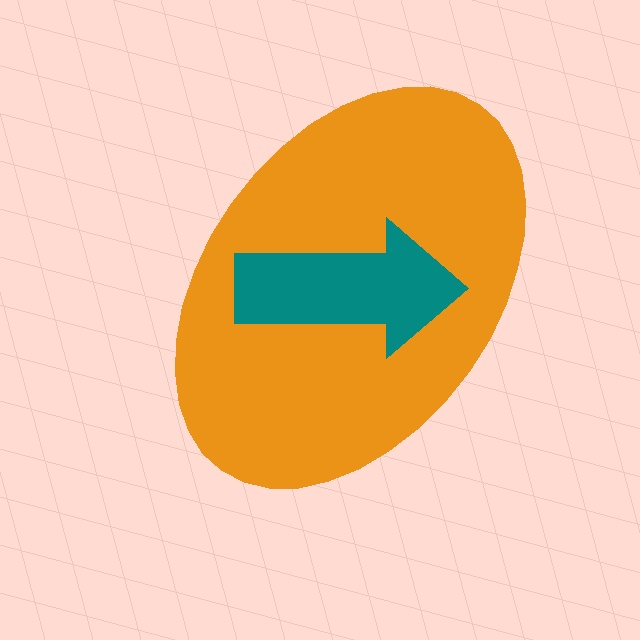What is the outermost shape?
The orange ellipse.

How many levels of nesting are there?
2.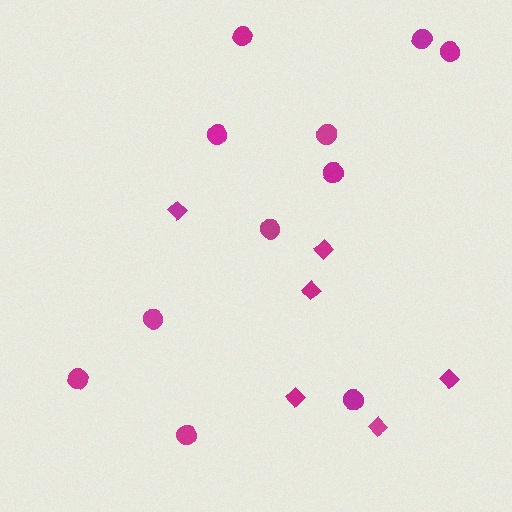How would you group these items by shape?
There are 2 groups: one group of circles (11) and one group of diamonds (6).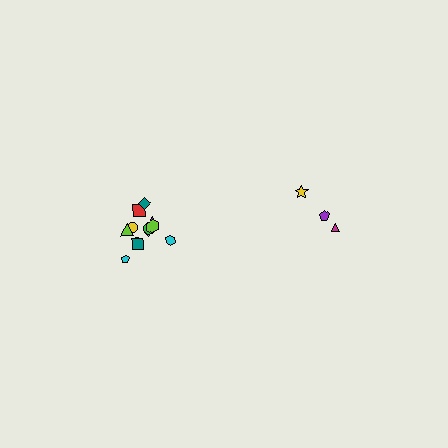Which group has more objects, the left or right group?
The left group.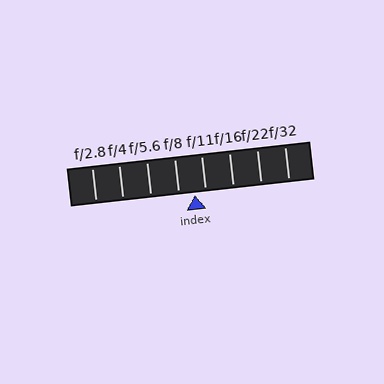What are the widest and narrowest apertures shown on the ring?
The widest aperture shown is f/2.8 and the narrowest is f/32.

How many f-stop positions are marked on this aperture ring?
There are 8 f-stop positions marked.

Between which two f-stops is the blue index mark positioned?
The index mark is between f/8 and f/11.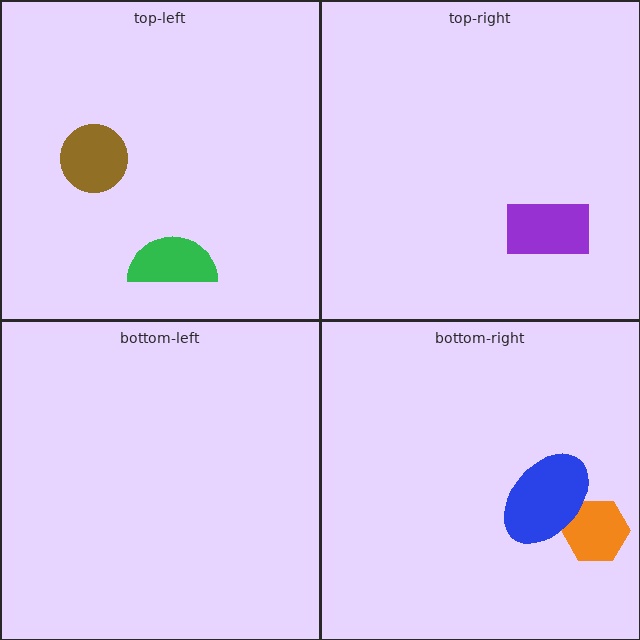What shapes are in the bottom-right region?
The orange hexagon, the blue ellipse.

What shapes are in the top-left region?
The brown circle, the green semicircle.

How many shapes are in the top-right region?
1.